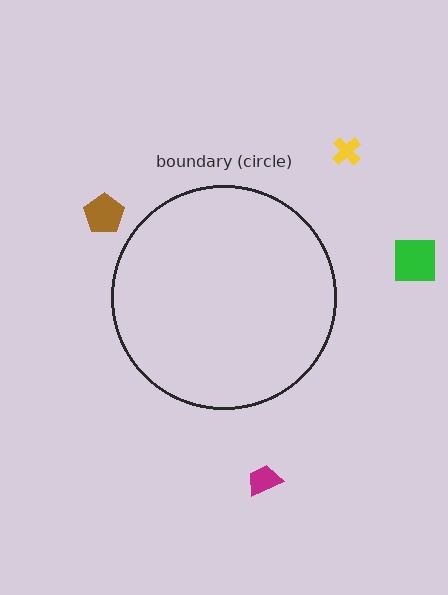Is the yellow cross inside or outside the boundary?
Outside.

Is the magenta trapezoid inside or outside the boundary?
Outside.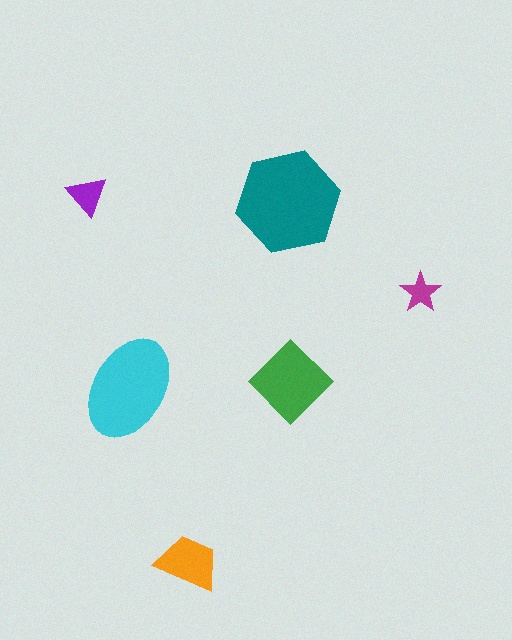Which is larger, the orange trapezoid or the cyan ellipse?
The cyan ellipse.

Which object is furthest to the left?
The purple triangle is leftmost.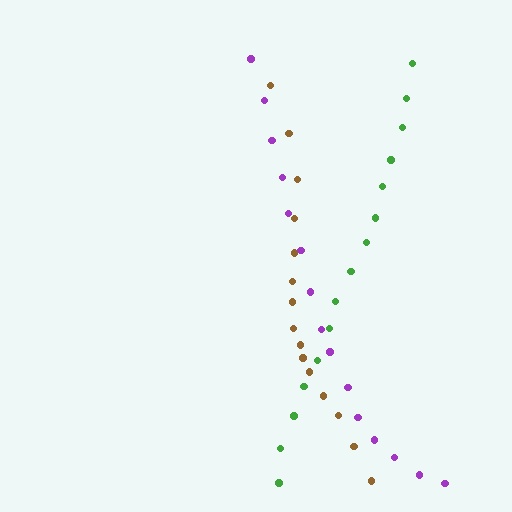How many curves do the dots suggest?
There are 3 distinct paths.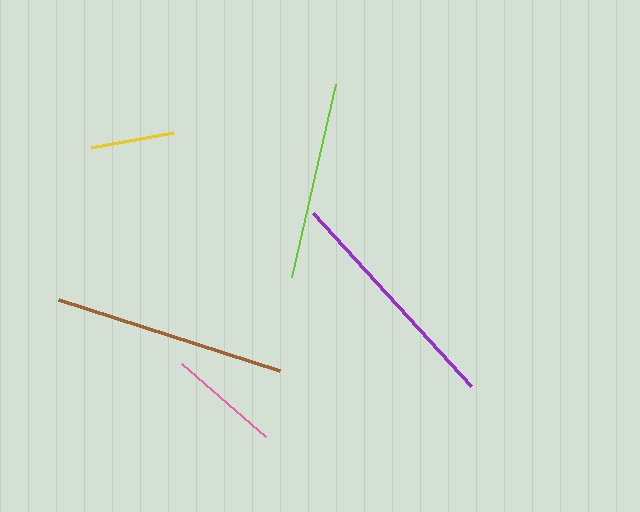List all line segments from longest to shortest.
From longest to shortest: purple, brown, lime, pink, yellow.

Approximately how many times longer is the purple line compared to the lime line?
The purple line is approximately 1.2 times the length of the lime line.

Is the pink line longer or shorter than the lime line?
The lime line is longer than the pink line.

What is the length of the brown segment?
The brown segment is approximately 232 pixels long.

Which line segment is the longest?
The purple line is the longest at approximately 234 pixels.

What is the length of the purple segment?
The purple segment is approximately 234 pixels long.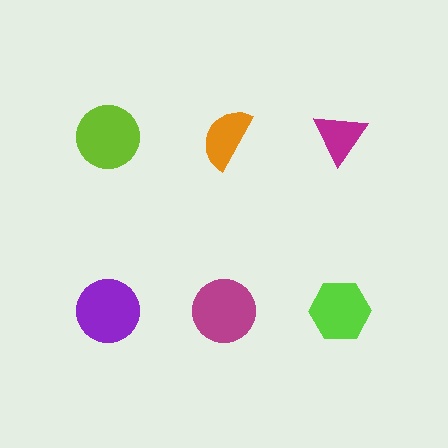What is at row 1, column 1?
A lime circle.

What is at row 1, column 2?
An orange semicircle.